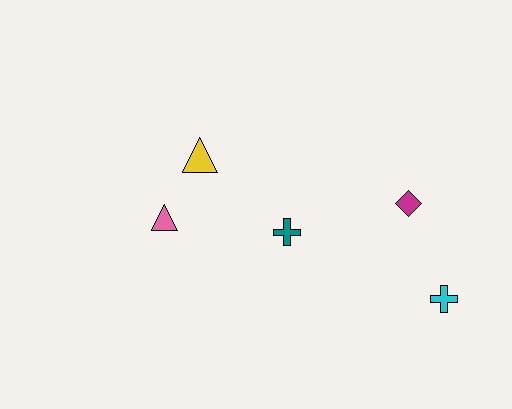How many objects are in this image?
There are 5 objects.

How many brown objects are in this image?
There are no brown objects.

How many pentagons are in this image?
There are no pentagons.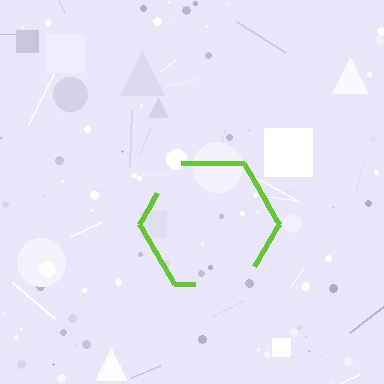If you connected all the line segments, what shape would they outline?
They would outline a hexagon.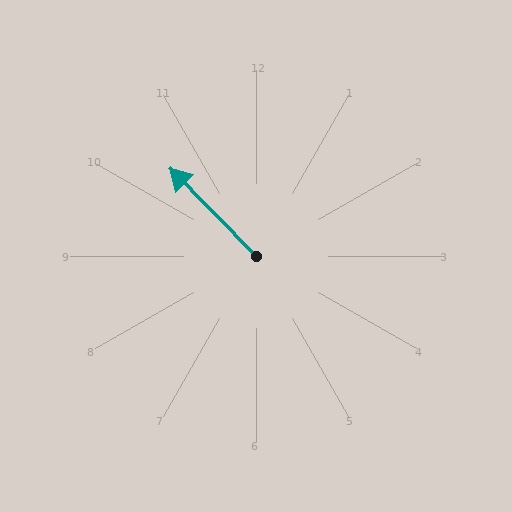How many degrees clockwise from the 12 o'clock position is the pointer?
Approximately 316 degrees.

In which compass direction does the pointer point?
Northwest.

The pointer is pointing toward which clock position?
Roughly 11 o'clock.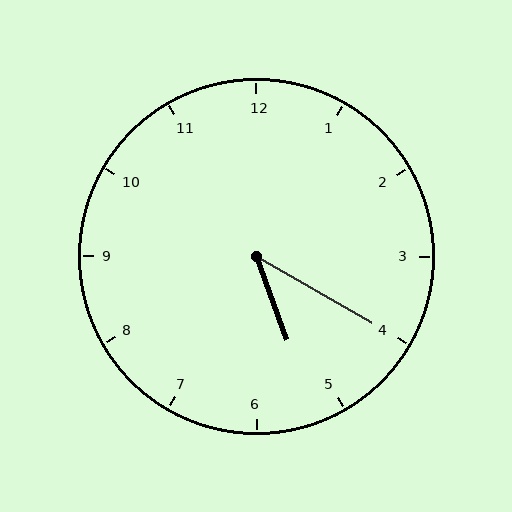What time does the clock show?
5:20.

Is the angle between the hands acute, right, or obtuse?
It is acute.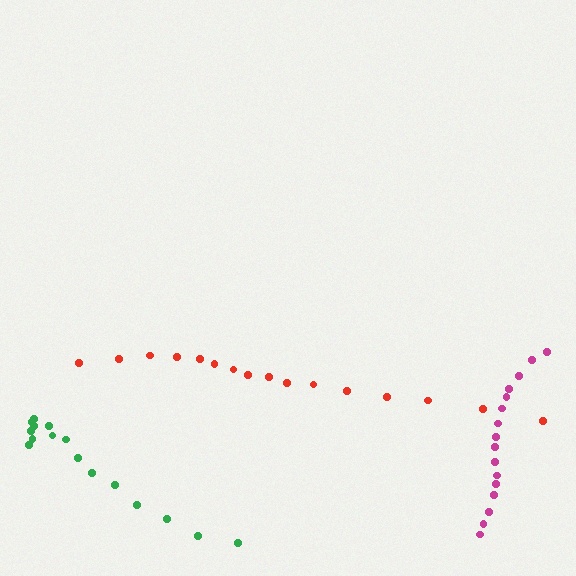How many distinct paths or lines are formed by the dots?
There are 3 distinct paths.